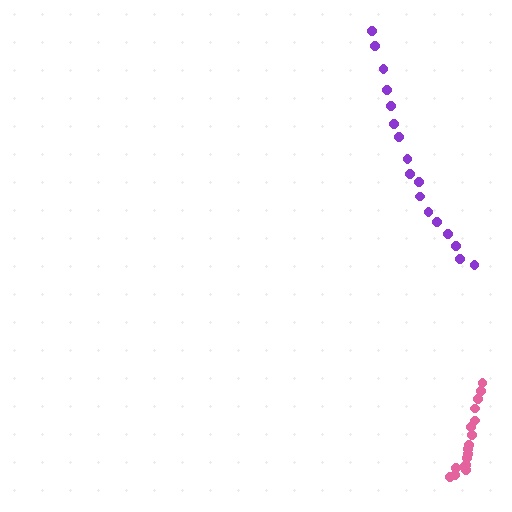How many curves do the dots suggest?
There are 2 distinct paths.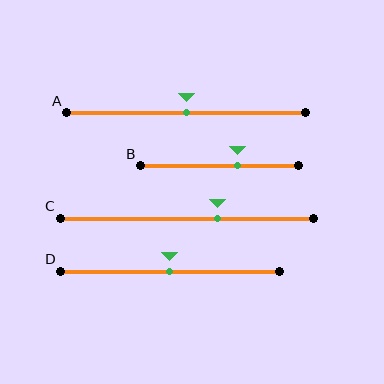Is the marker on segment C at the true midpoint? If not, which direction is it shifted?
No, the marker on segment C is shifted to the right by about 12% of the segment length.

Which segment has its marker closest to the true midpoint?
Segment A has its marker closest to the true midpoint.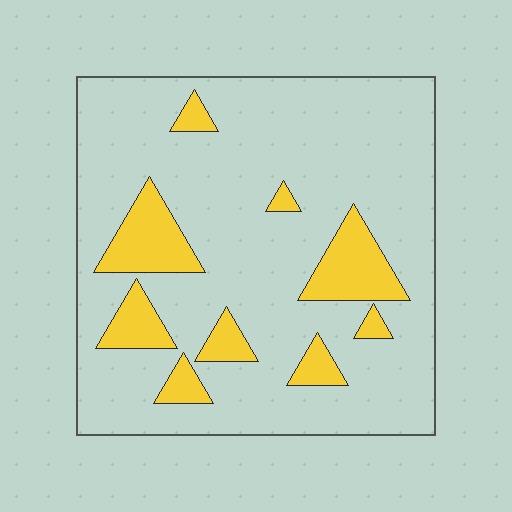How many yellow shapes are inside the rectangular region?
9.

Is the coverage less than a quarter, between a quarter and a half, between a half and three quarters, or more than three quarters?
Less than a quarter.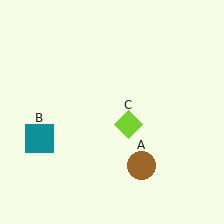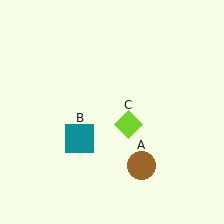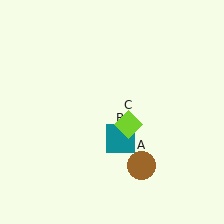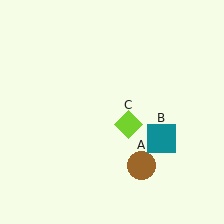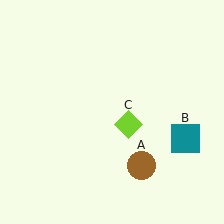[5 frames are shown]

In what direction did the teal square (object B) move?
The teal square (object B) moved right.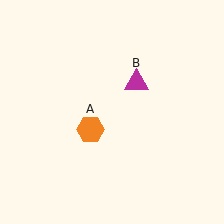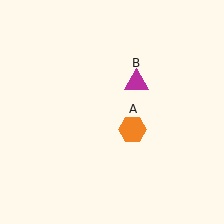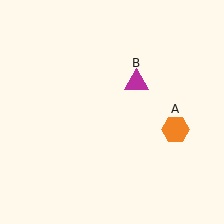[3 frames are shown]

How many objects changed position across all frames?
1 object changed position: orange hexagon (object A).